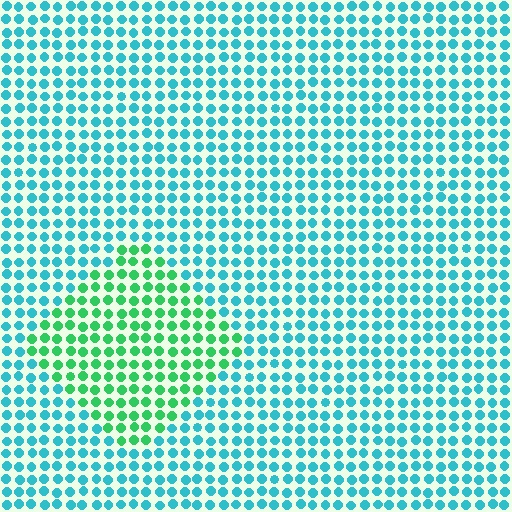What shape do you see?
I see a diamond.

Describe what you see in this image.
The image is filled with small cyan elements in a uniform arrangement. A diamond-shaped region is visible where the elements are tinted to a slightly different hue, forming a subtle color boundary.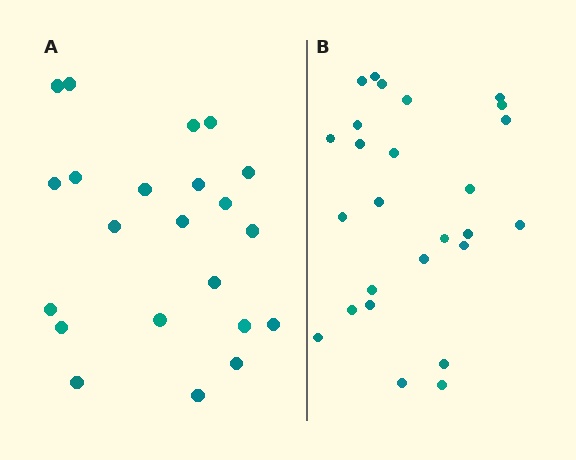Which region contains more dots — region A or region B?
Region B (the right region) has more dots.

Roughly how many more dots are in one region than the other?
Region B has about 4 more dots than region A.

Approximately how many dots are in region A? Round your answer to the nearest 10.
About 20 dots. (The exact count is 22, which rounds to 20.)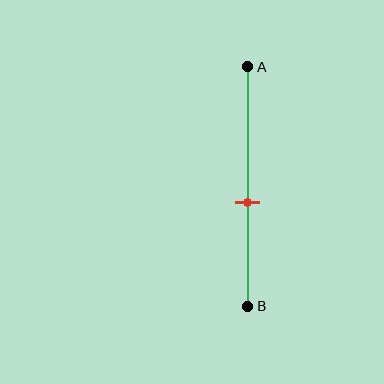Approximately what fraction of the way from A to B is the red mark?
The red mark is approximately 55% of the way from A to B.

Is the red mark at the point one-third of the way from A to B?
No, the mark is at about 55% from A, not at the 33% one-third point.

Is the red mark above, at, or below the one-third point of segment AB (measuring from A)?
The red mark is below the one-third point of segment AB.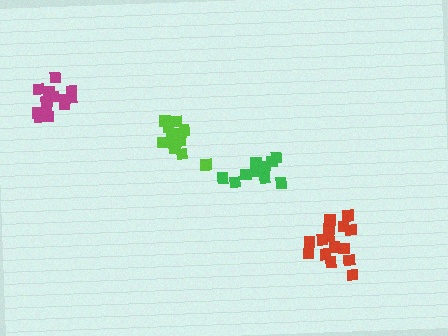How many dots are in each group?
Group 1: 15 dots, Group 2: 12 dots, Group 3: 15 dots, Group 4: 15 dots (57 total).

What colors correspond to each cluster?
The clusters are colored: red, green, lime, magenta.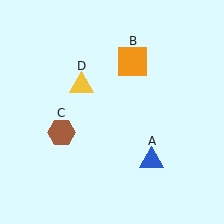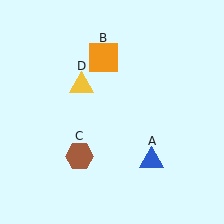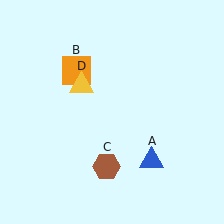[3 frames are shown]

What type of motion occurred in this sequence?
The orange square (object B), brown hexagon (object C) rotated counterclockwise around the center of the scene.